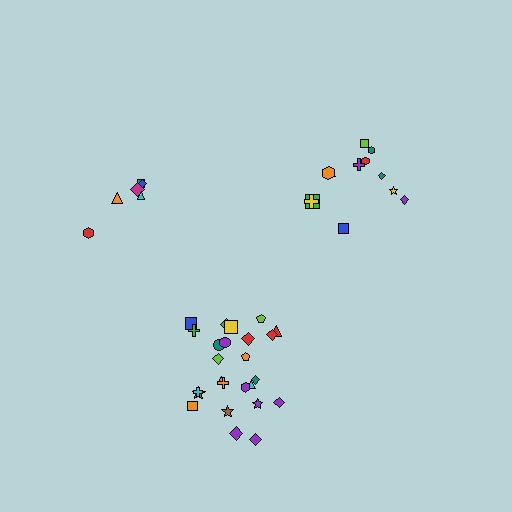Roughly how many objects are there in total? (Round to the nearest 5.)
Roughly 45 objects in total.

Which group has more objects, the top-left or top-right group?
The top-right group.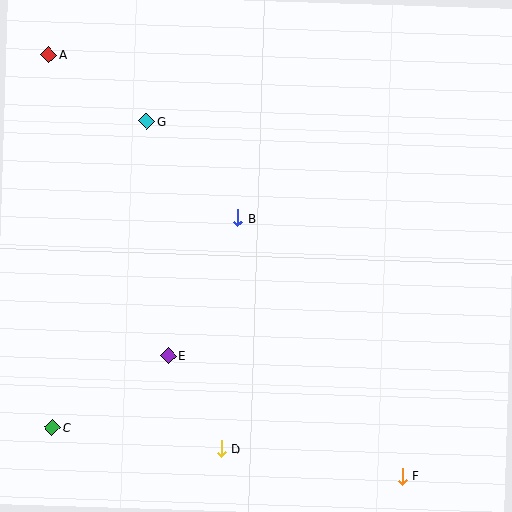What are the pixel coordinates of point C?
Point C is at (52, 427).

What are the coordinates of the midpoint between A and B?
The midpoint between A and B is at (143, 137).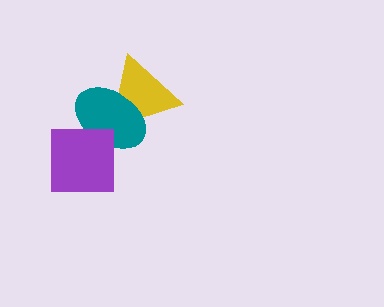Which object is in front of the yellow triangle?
The teal ellipse is in front of the yellow triangle.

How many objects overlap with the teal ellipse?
2 objects overlap with the teal ellipse.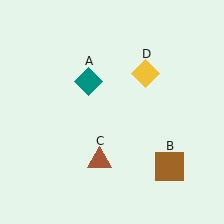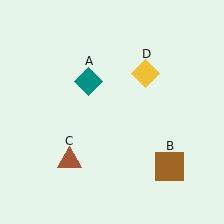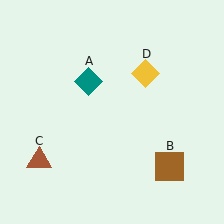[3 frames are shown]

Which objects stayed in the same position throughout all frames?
Teal diamond (object A) and brown square (object B) and yellow diamond (object D) remained stationary.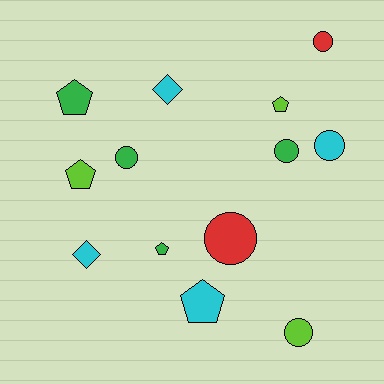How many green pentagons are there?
There are 2 green pentagons.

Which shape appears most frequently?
Circle, with 6 objects.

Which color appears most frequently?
Green, with 4 objects.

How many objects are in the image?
There are 13 objects.